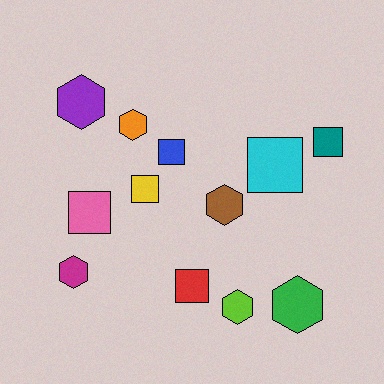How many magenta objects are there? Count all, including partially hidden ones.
There is 1 magenta object.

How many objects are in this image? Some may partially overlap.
There are 12 objects.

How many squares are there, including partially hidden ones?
There are 6 squares.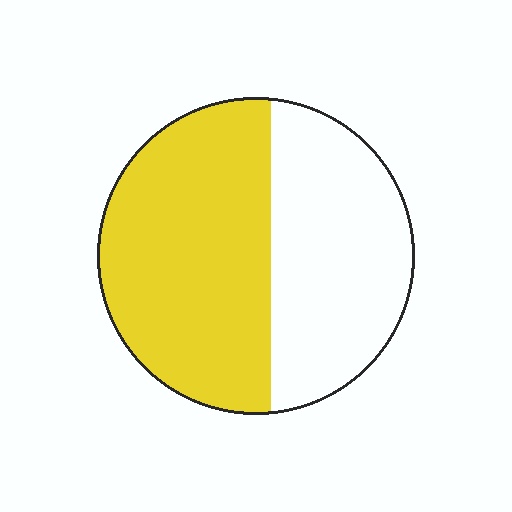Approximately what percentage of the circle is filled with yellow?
Approximately 55%.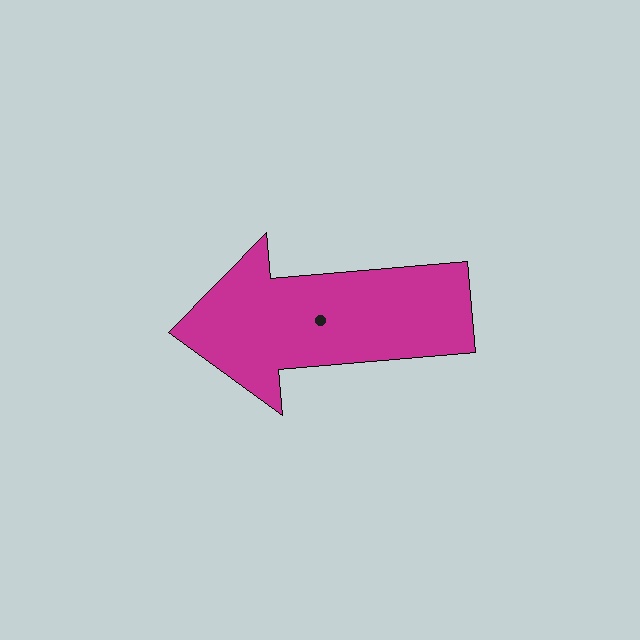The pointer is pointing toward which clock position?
Roughly 9 o'clock.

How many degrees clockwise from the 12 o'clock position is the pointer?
Approximately 265 degrees.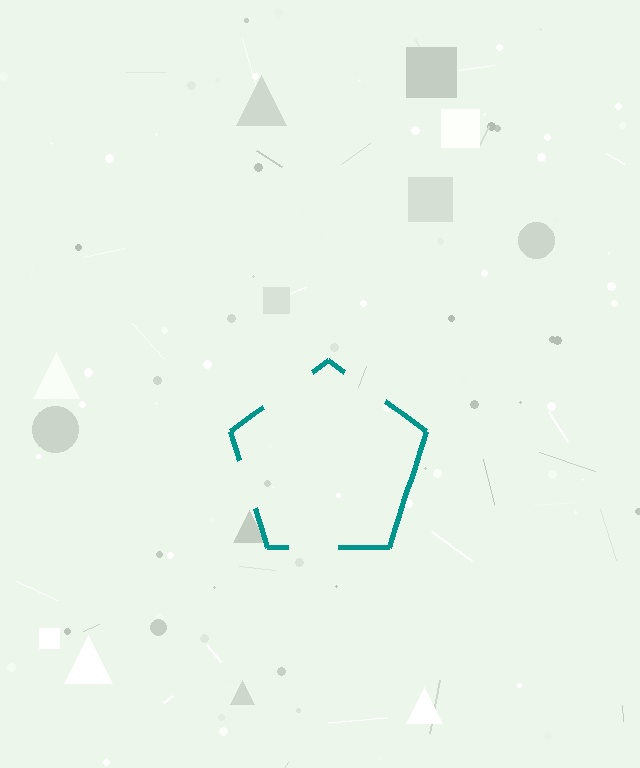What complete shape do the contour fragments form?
The contour fragments form a pentagon.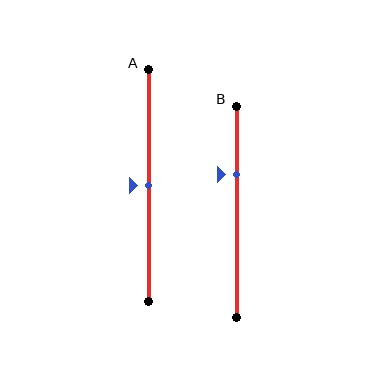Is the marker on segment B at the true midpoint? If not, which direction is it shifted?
No, the marker on segment B is shifted upward by about 18% of the segment length.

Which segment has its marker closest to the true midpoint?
Segment A has its marker closest to the true midpoint.